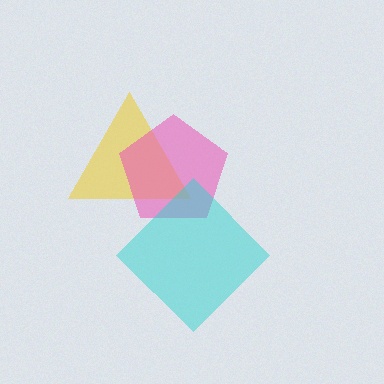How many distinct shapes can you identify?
There are 3 distinct shapes: a yellow triangle, a pink pentagon, a cyan diamond.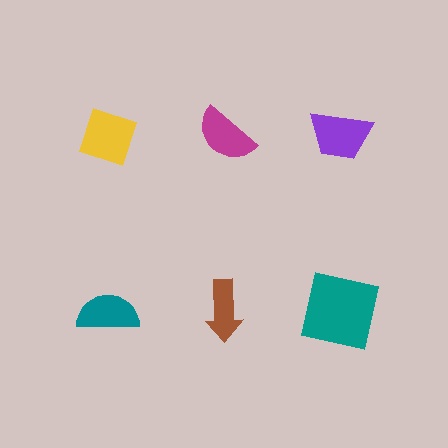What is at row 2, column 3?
A teal square.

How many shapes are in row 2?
3 shapes.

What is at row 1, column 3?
A purple trapezoid.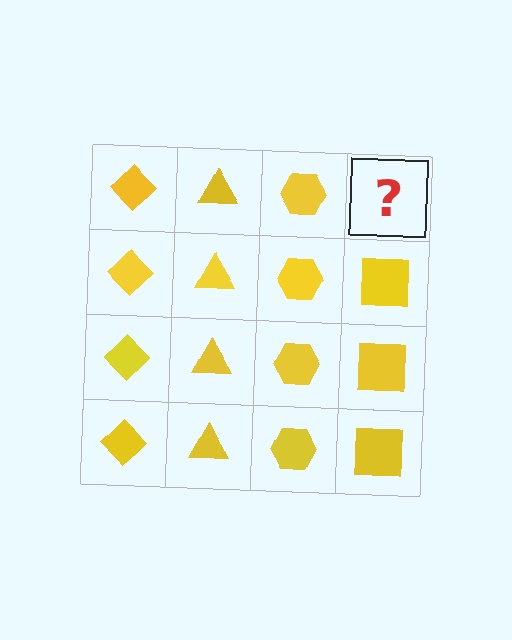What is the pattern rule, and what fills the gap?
The rule is that each column has a consistent shape. The gap should be filled with a yellow square.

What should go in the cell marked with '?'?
The missing cell should contain a yellow square.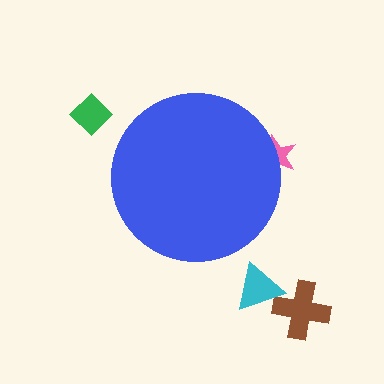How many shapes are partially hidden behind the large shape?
1 shape is partially hidden.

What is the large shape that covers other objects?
A blue circle.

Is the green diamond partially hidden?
No, the green diamond is fully visible.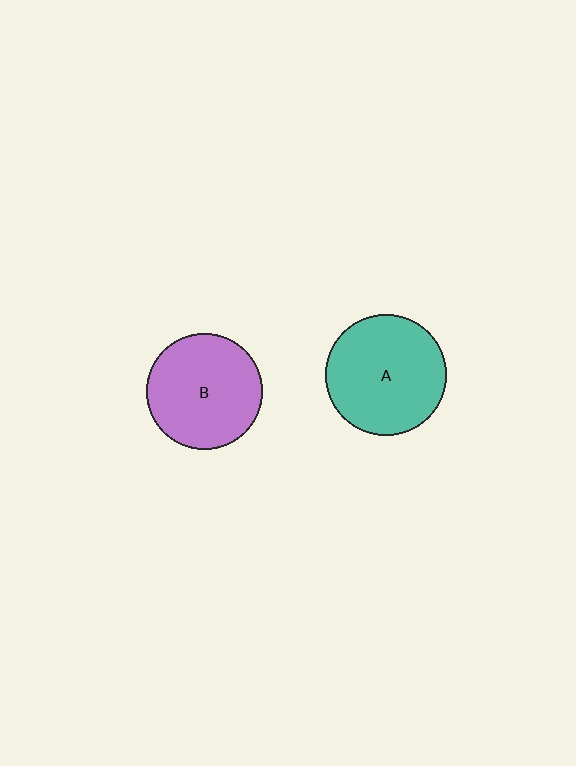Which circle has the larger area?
Circle A (teal).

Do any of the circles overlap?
No, none of the circles overlap.